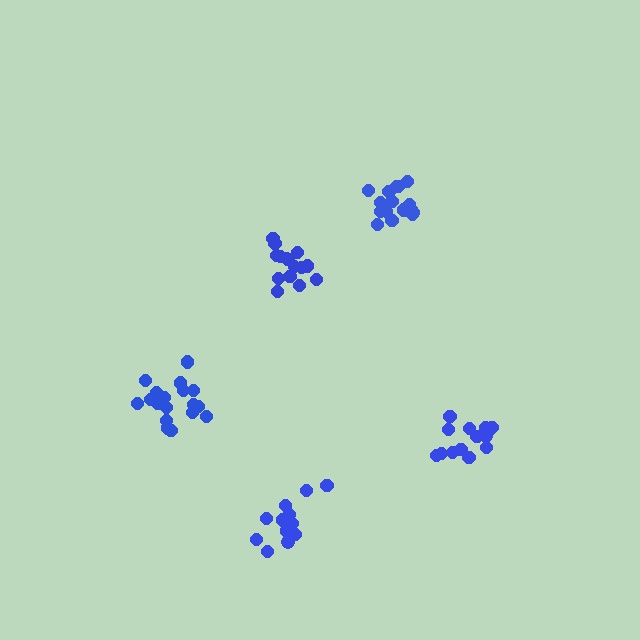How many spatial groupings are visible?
There are 5 spatial groupings.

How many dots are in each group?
Group 1: 15 dots, Group 2: 18 dots, Group 3: 14 dots, Group 4: 16 dots, Group 5: 14 dots (77 total).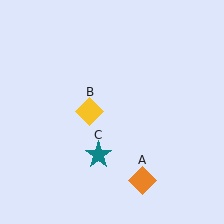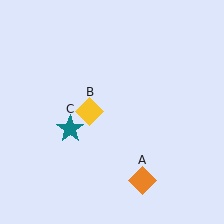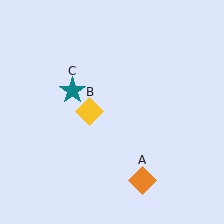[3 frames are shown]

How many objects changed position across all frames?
1 object changed position: teal star (object C).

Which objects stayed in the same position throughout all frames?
Orange diamond (object A) and yellow diamond (object B) remained stationary.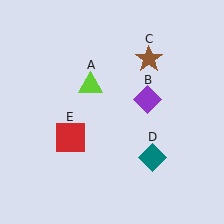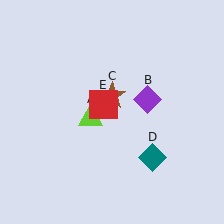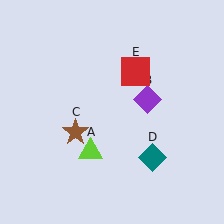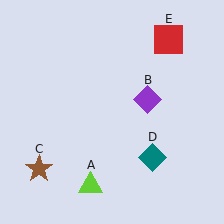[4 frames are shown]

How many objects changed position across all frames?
3 objects changed position: lime triangle (object A), brown star (object C), red square (object E).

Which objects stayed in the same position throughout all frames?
Purple diamond (object B) and teal diamond (object D) remained stationary.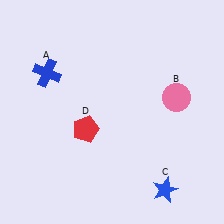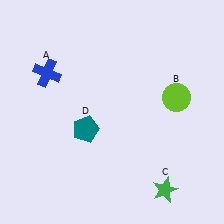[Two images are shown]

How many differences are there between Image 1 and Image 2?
There are 3 differences between the two images.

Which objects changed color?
B changed from pink to lime. C changed from blue to green. D changed from red to teal.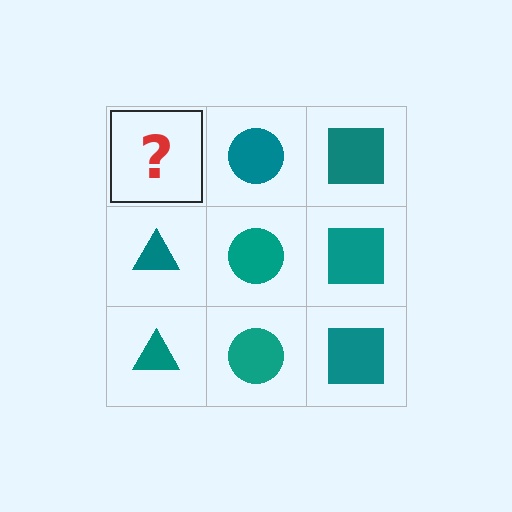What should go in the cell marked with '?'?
The missing cell should contain a teal triangle.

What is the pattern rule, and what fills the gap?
The rule is that each column has a consistent shape. The gap should be filled with a teal triangle.